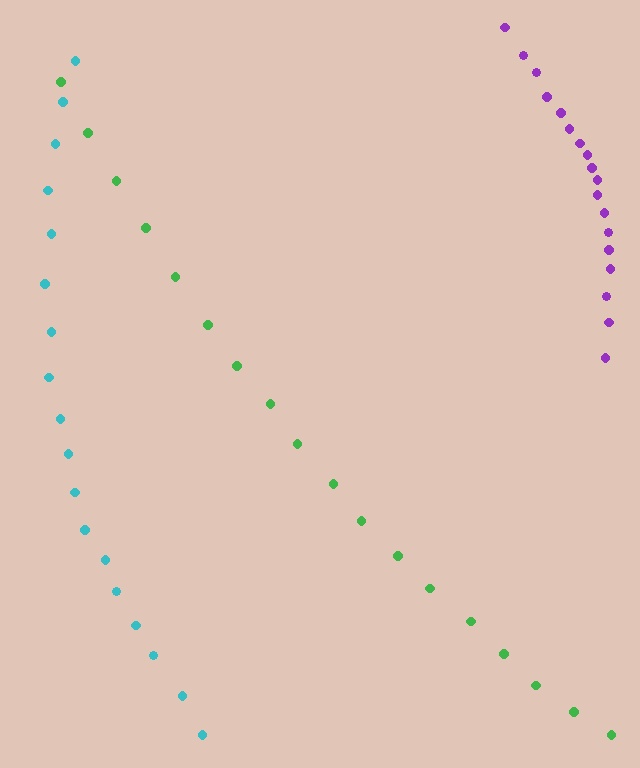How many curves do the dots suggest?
There are 3 distinct paths.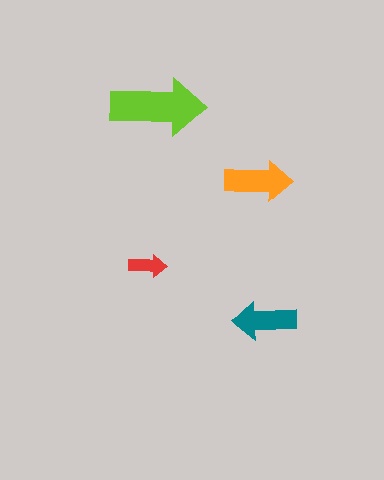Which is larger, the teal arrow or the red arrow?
The teal one.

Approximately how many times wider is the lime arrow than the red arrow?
About 2.5 times wider.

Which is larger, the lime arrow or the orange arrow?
The lime one.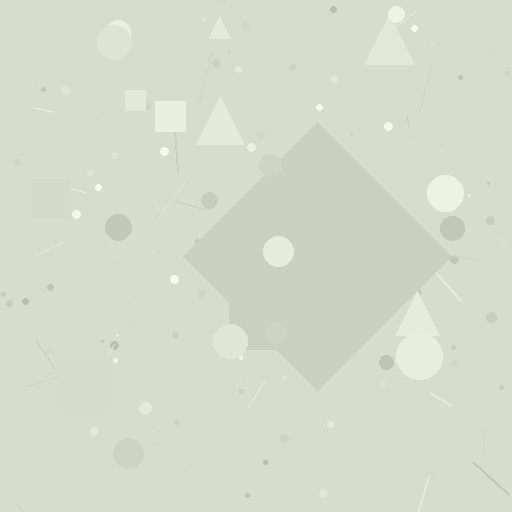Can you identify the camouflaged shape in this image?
The camouflaged shape is a diamond.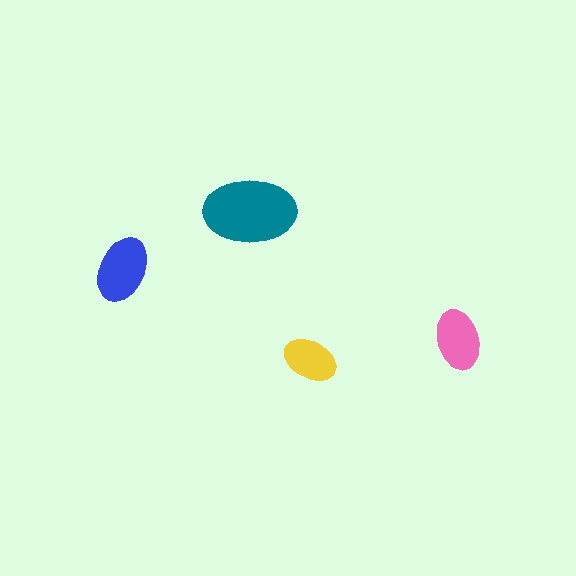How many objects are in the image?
There are 4 objects in the image.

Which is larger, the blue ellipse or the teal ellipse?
The teal one.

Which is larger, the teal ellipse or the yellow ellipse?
The teal one.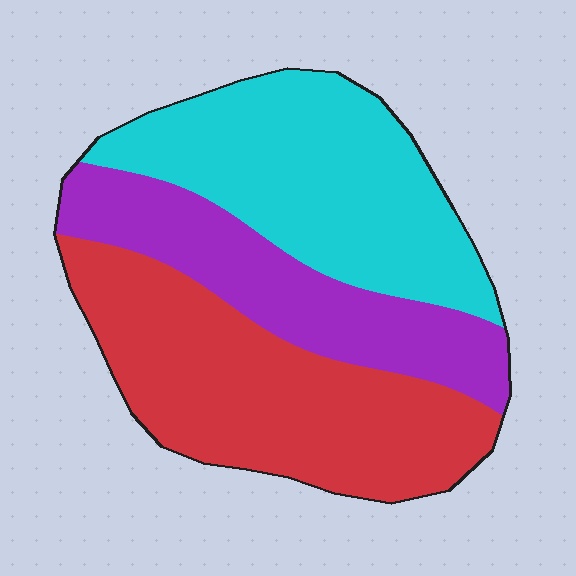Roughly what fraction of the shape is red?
Red takes up between a quarter and a half of the shape.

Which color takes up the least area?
Purple, at roughly 25%.